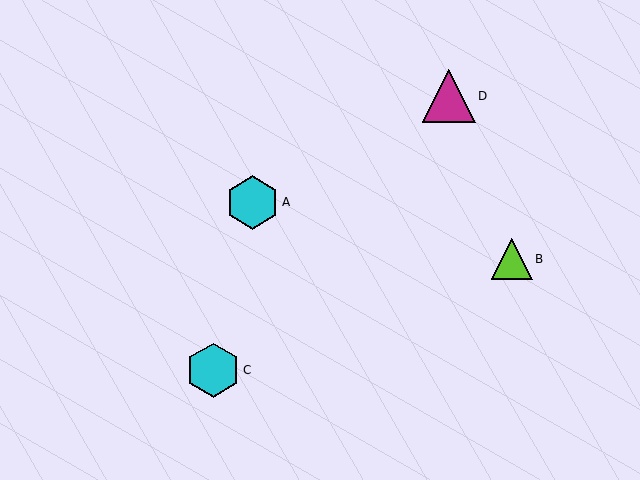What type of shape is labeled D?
Shape D is a magenta triangle.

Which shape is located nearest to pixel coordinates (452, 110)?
The magenta triangle (labeled D) at (449, 96) is nearest to that location.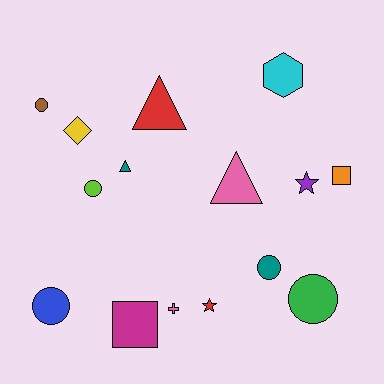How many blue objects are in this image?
There is 1 blue object.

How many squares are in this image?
There are 2 squares.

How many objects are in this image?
There are 15 objects.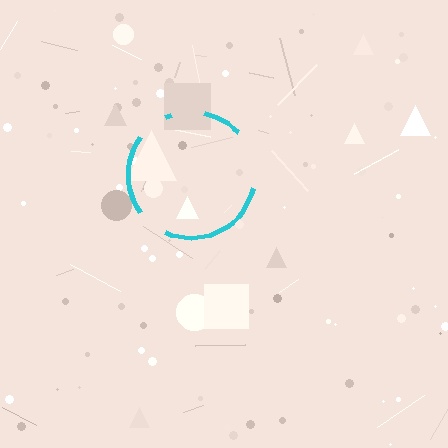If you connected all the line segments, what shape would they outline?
They would outline a circle.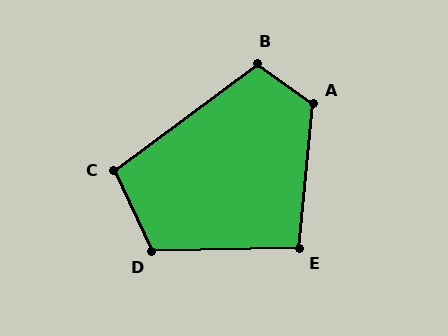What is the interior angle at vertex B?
Approximately 107 degrees (obtuse).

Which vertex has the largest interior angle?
A, at approximately 121 degrees.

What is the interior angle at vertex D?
Approximately 114 degrees (obtuse).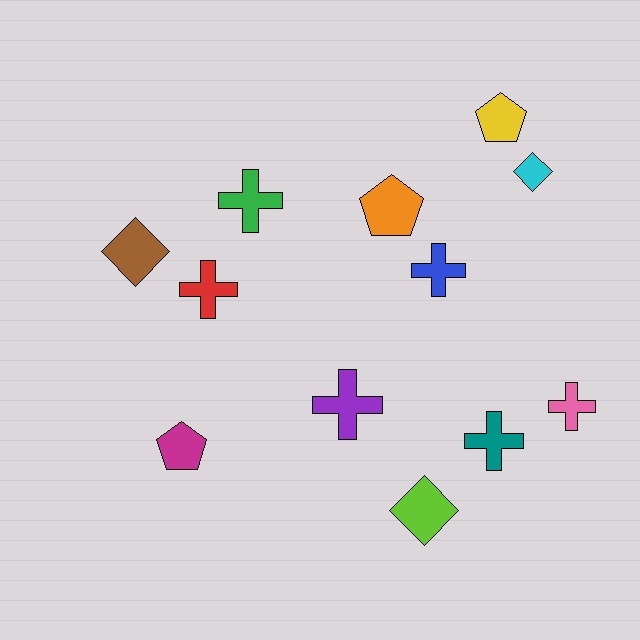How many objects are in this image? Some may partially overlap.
There are 12 objects.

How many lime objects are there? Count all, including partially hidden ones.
There is 1 lime object.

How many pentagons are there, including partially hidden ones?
There are 3 pentagons.